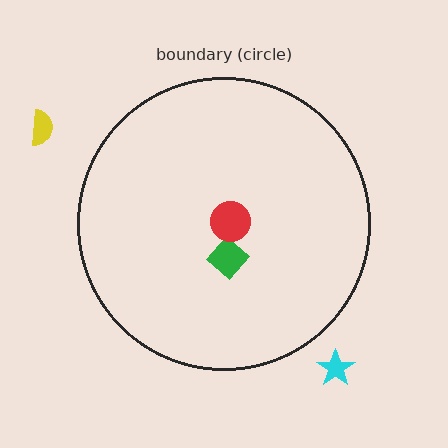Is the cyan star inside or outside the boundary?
Outside.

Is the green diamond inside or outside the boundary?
Inside.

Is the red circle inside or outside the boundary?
Inside.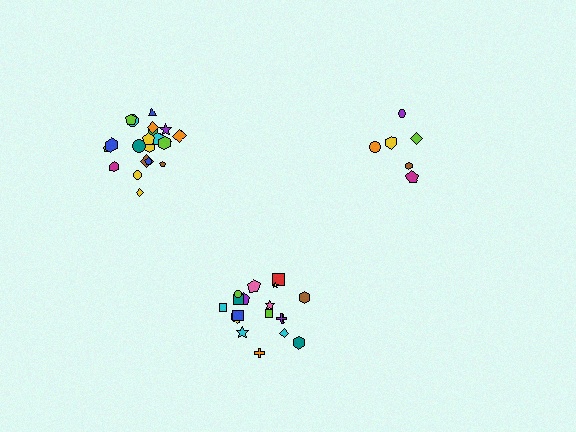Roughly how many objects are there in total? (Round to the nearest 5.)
Roughly 45 objects in total.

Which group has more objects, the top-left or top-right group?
The top-left group.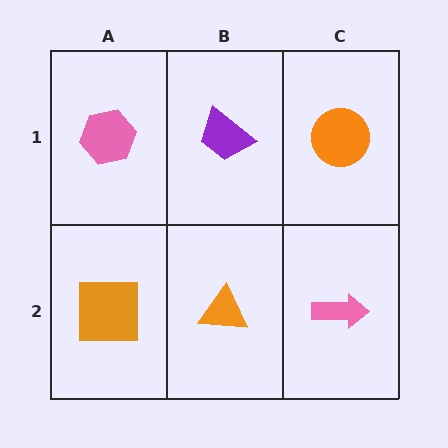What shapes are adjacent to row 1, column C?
A pink arrow (row 2, column C), a purple trapezoid (row 1, column B).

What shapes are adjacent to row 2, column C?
An orange circle (row 1, column C), an orange triangle (row 2, column B).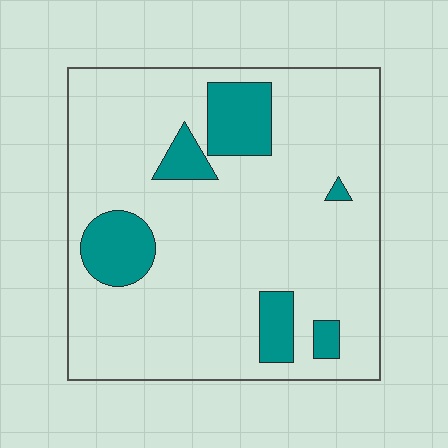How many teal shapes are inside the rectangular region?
6.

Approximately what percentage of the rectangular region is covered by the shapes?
Approximately 15%.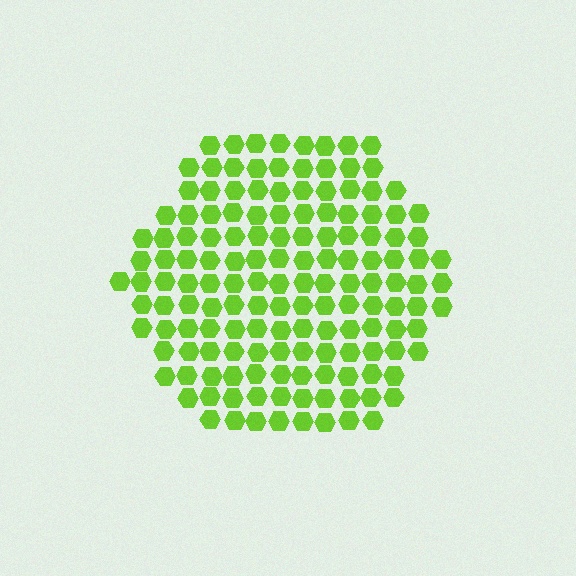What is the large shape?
The large shape is a hexagon.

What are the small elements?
The small elements are hexagons.